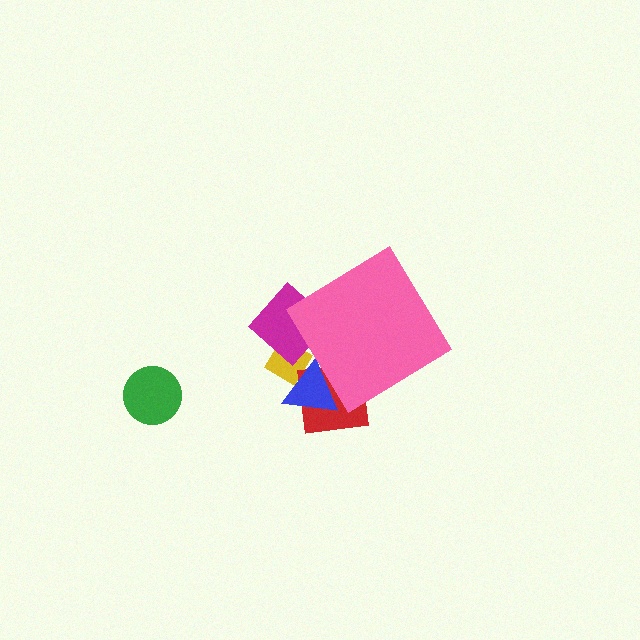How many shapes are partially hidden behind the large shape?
4 shapes are partially hidden.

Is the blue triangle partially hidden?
Yes, the blue triangle is partially hidden behind the pink diamond.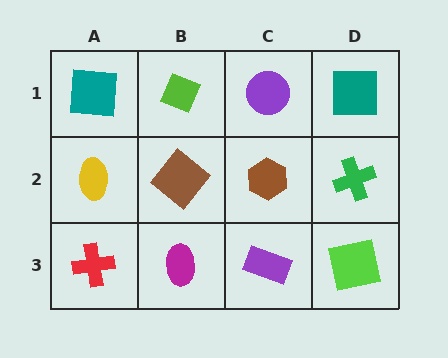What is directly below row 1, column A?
A yellow ellipse.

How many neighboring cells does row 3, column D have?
2.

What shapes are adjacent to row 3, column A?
A yellow ellipse (row 2, column A), a magenta ellipse (row 3, column B).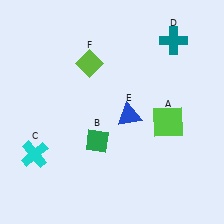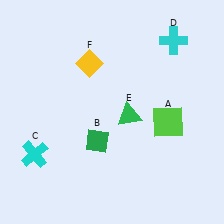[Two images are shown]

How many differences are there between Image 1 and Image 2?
There are 3 differences between the two images.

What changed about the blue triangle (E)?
In Image 1, E is blue. In Image 2, it changed to green.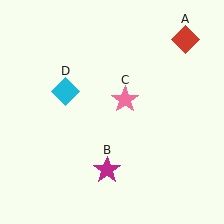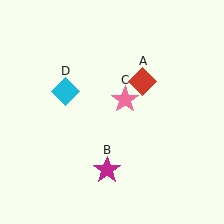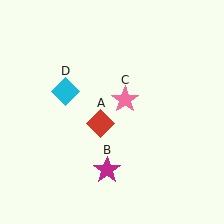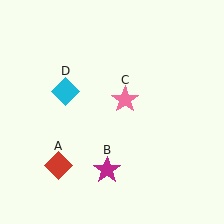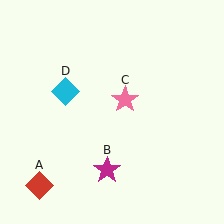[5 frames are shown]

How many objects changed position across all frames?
1 object changed position: red diamond (object A).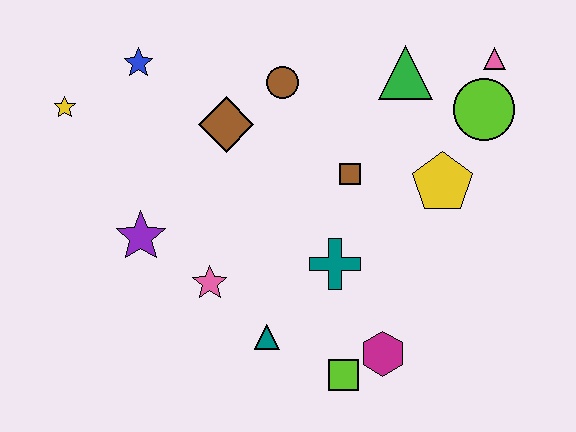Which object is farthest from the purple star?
The pink triangle is farthest from the purple star.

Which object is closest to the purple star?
The pink star is closest to the purple star.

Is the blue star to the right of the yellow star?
Yes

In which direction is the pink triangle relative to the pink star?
The pink triangle is to the right of the pink star.